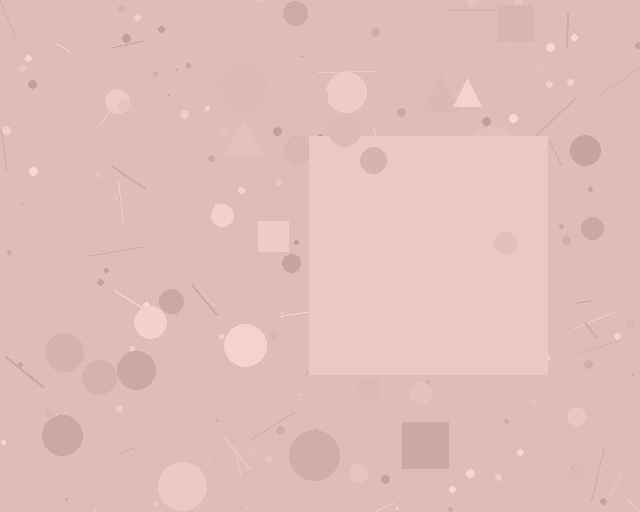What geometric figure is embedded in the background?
A square is embedded in the background.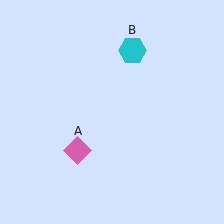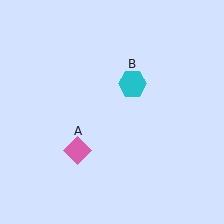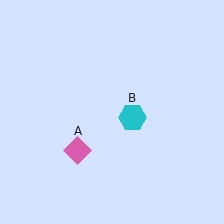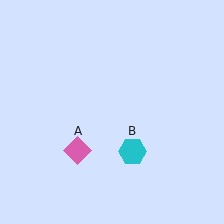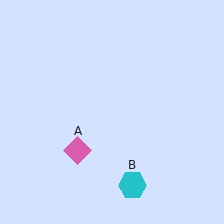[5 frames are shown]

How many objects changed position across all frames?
1 object changed position: cyan hexagon (object B).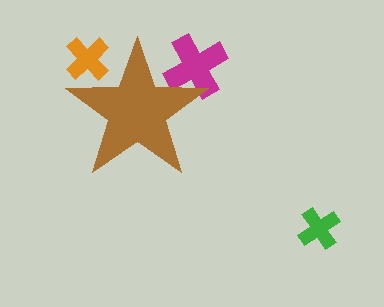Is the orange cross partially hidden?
Yes, the orange cross is partially hidden behind the brown star.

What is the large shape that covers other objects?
A brown star.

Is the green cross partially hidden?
No, the green cross is fully visible.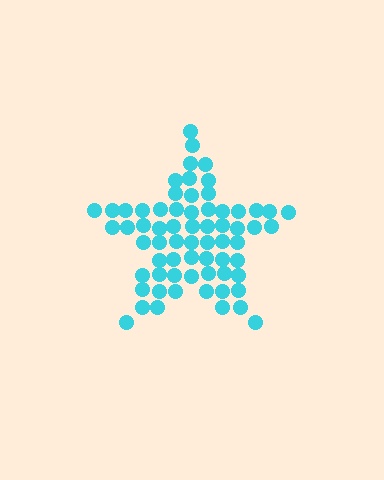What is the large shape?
The large shape is a star.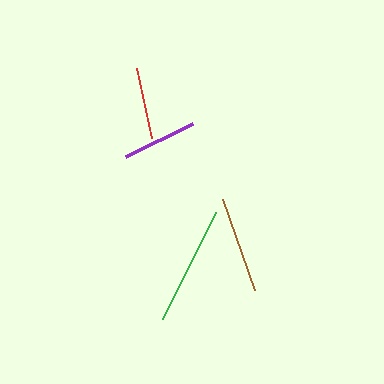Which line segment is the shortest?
The red line is the shortest at approximately 71 pixels.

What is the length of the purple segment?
The purple segment is approximately 75 pixels long.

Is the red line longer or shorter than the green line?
The green line is longer than the red line.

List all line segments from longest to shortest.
From longest to shortest: green, brown, purple, red.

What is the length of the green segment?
The green segment is approximately 119 pixels long.